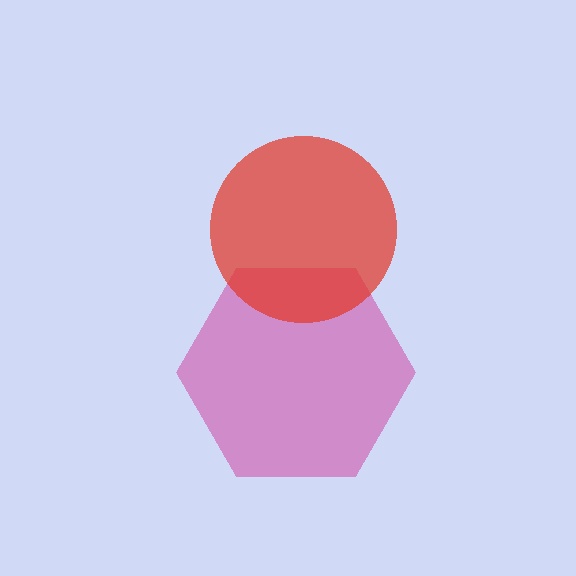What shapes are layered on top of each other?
The layered shapes are: a magenta hexagon, a red circle.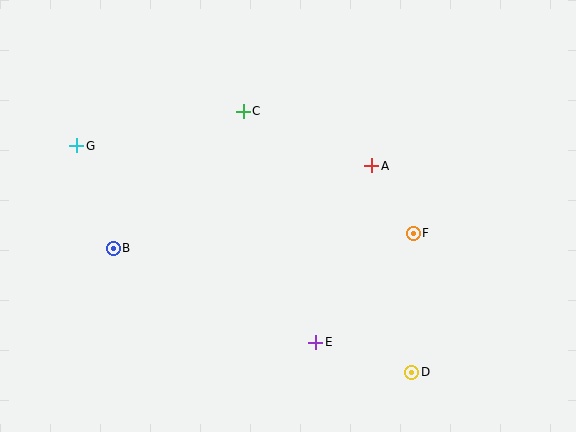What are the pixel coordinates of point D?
Point D is at (412, 372).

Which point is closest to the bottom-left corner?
Point B is closest to the bottom-left corner.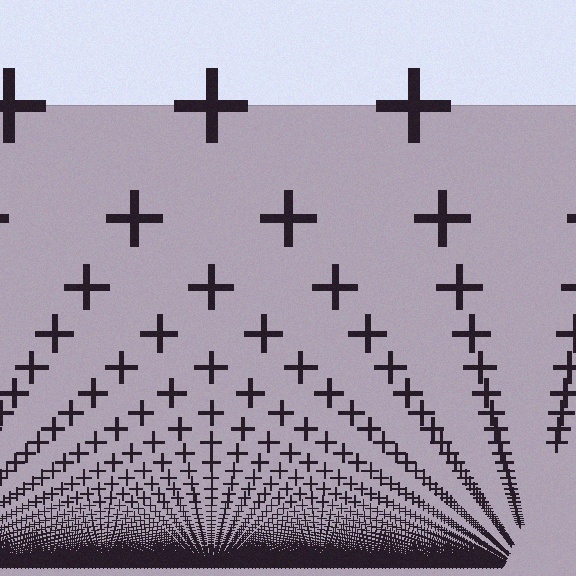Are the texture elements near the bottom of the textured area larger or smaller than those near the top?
Smaller. The gradient is inverted — elements near the bottom are smaller and denser.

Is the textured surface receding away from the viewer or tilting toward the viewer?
The surface appears to tilt toward the viewer. Texture elements get larger and sparser toward the top.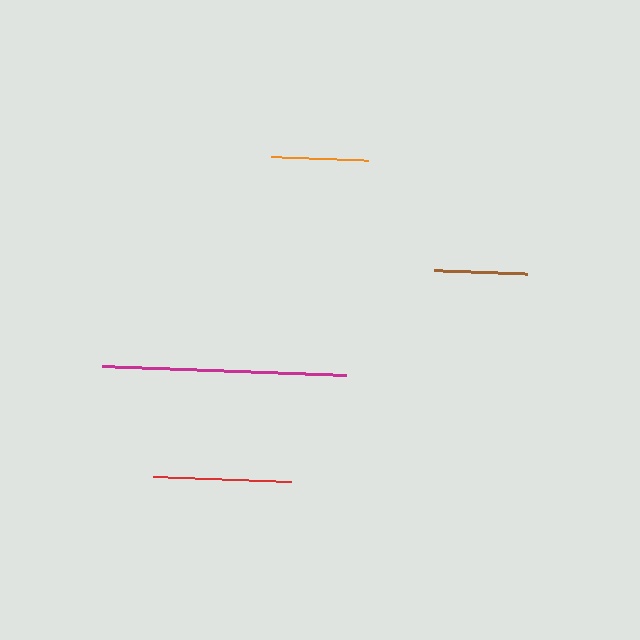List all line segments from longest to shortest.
From longest to shortest: magenta, red, orange, brown.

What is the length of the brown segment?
The brown segment is approximately 92 pixels long.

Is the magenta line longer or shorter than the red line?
The magenta line is longer than the red line.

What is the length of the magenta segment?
The magenta segment is approximately 244 pixels long.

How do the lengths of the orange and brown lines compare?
The orange and brown lines are approximately the same length.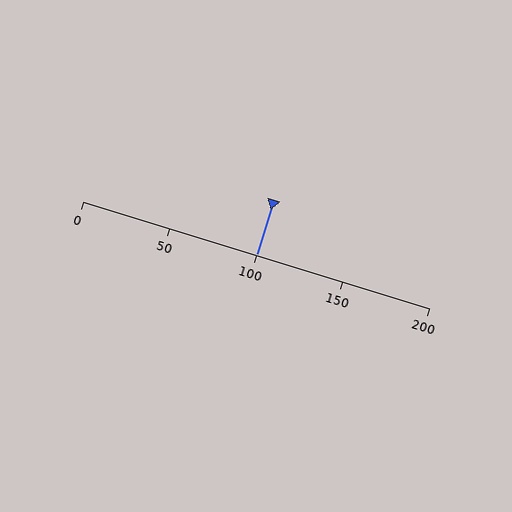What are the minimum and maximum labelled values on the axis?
The axis runs from 0 to 200.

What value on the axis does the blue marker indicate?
The marker indicates approximately 100.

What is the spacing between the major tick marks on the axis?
The major ticks are spaced 50 apart.